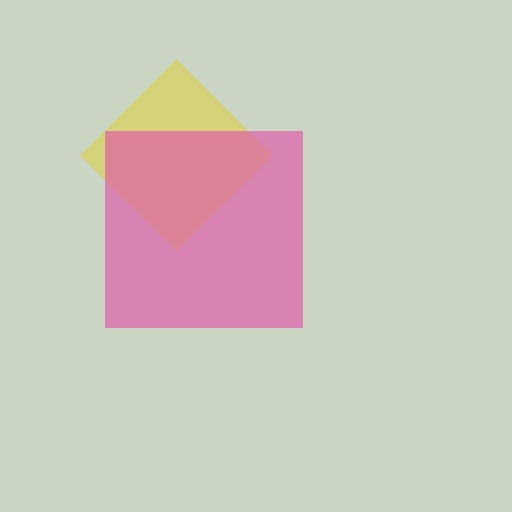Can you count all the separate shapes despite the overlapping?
Yes, there are 2 separate shapes.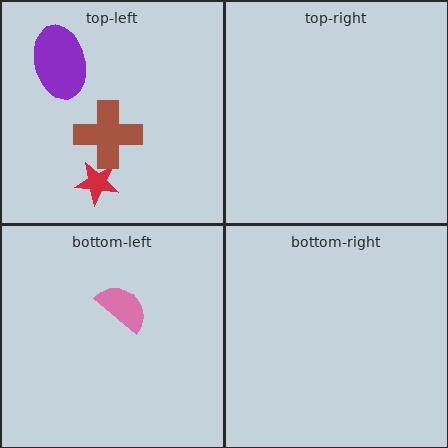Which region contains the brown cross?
The top-left region.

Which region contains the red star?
The top-left region.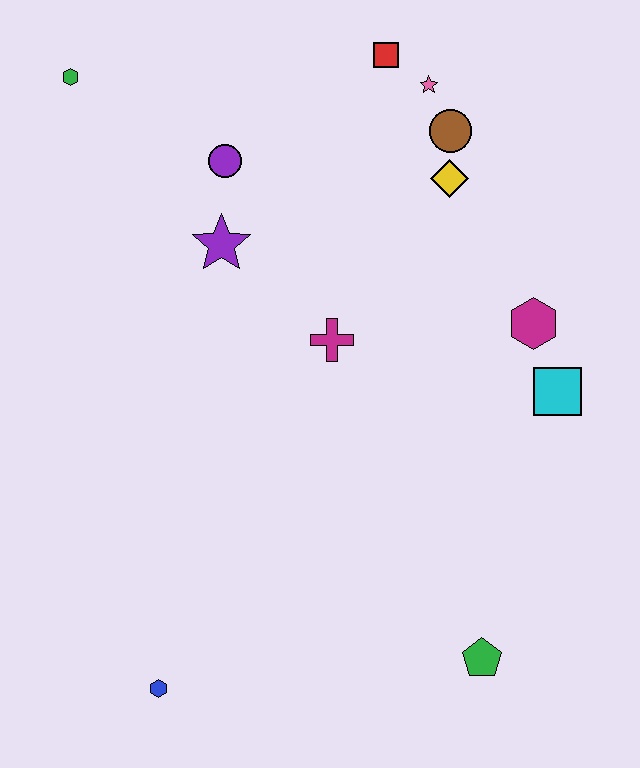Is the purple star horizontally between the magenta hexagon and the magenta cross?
No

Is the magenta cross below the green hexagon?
Yes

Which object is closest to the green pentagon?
The cyan square is closest to the green pentagon.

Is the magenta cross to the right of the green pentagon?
No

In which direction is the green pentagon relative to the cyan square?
The green pentagon is below the cyan square.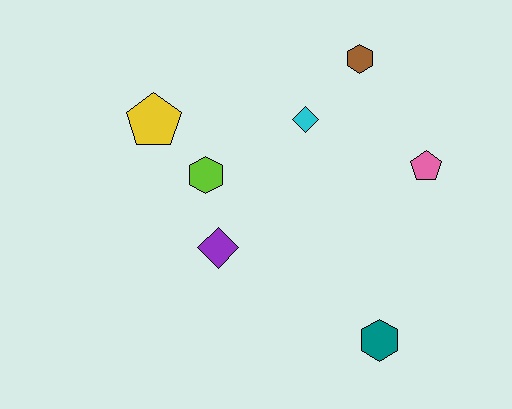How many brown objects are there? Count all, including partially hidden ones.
There is 1 brown object.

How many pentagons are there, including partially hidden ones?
There are 2 pentagons.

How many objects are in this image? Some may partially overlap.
There are 7 objects.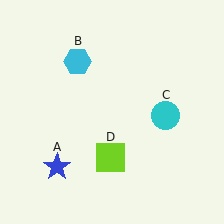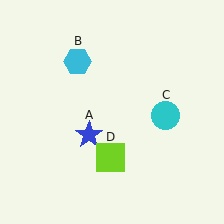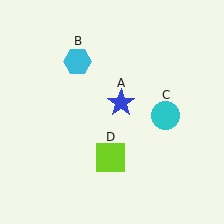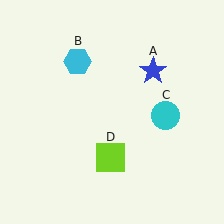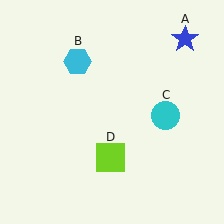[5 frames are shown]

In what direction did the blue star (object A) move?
The blue star (object A) moved up and to the right.